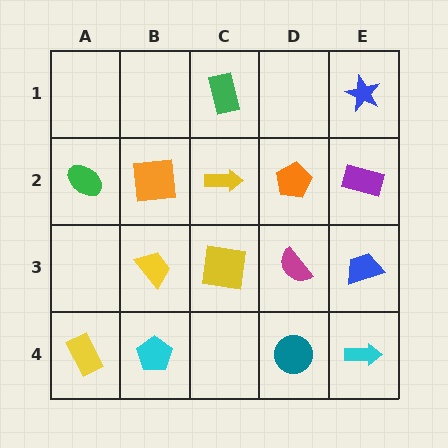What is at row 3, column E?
A blue trapezoid.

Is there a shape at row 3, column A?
No, that cell is empty.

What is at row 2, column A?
A green ellipse.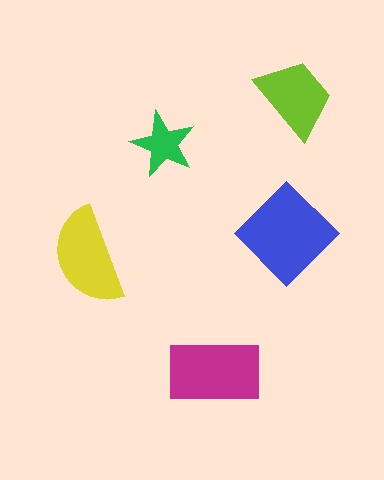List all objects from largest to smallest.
The blue diamond, the magenta rectangle, the yellow semicircle, the lime trapezoid, the green star.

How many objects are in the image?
There are 5 objects in the image.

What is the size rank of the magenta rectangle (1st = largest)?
2nd.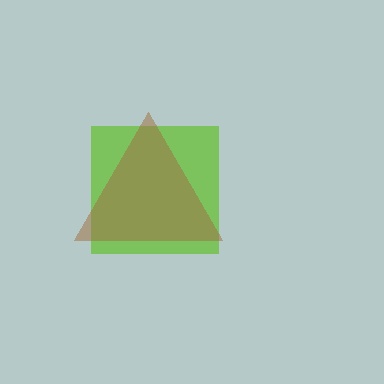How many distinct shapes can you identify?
There are 2 distinct shapes: a lime square, a brown triangle.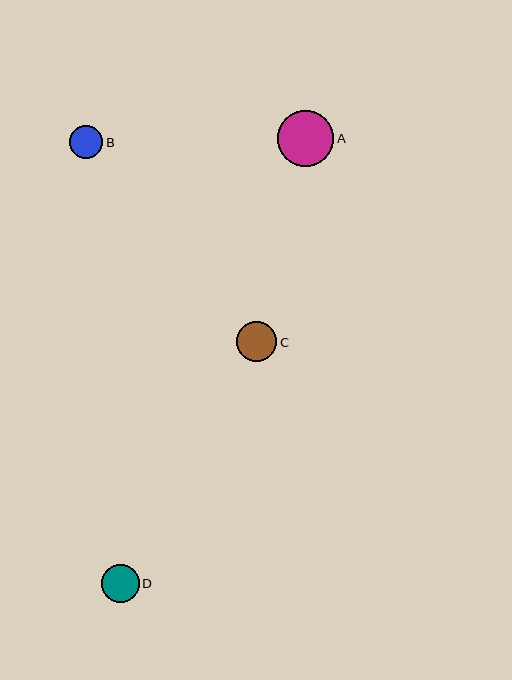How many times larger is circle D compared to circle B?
Circle D is approximately 1.1 times the size of circle B.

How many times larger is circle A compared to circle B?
Circle A is approximately 1.7 times the size of circle B.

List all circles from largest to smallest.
From largest to smallest: A, C, D, B.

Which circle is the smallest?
Circle B is the smallest with a size of approximately 33 pixels.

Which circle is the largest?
Circle A is the largest with a size of approximately 56 pixels.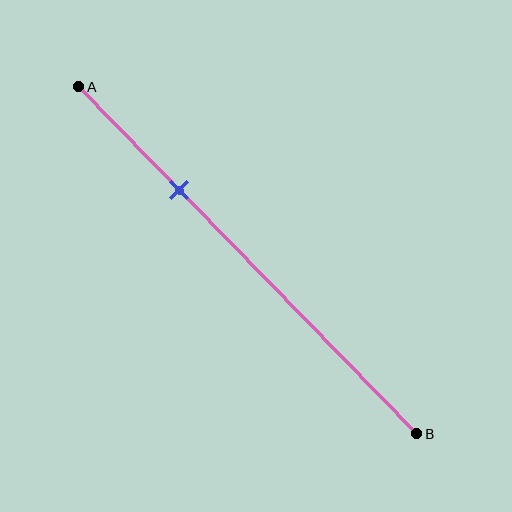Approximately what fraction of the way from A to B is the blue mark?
The blue mark is approximately 30% of the way from A to B.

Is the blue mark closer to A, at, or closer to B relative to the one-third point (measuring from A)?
The blue mark is closer to point A than the one-third point of segment AB.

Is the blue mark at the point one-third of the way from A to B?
No, the mark is at about 30% from A, not at the 33% one-third point.